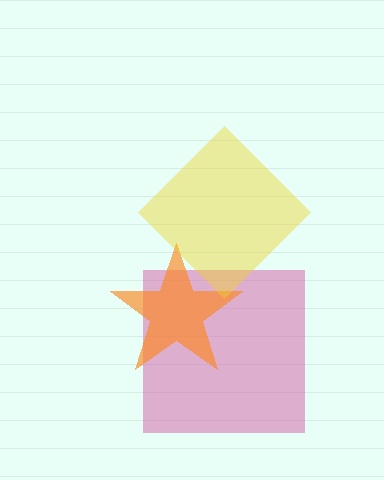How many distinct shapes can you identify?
There are 3 distinct shapes: a pink square, an orange star, a yellow diamond.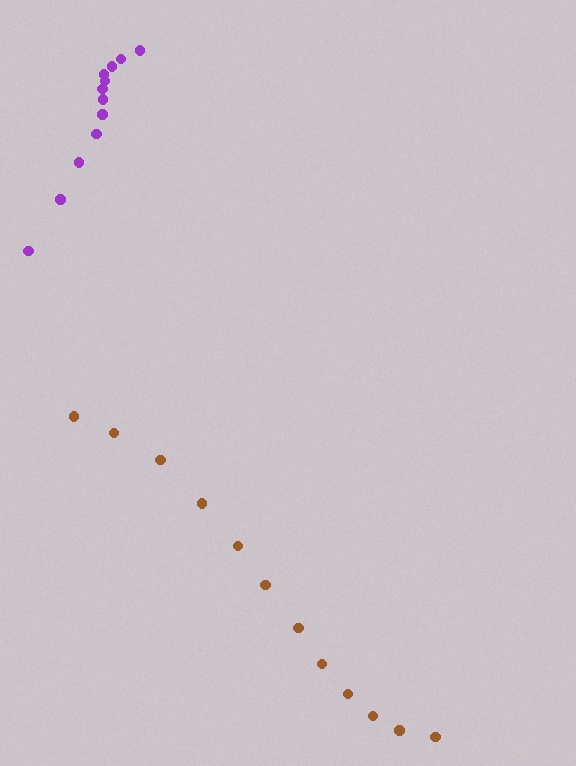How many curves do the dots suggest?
There are 2 distinct paths.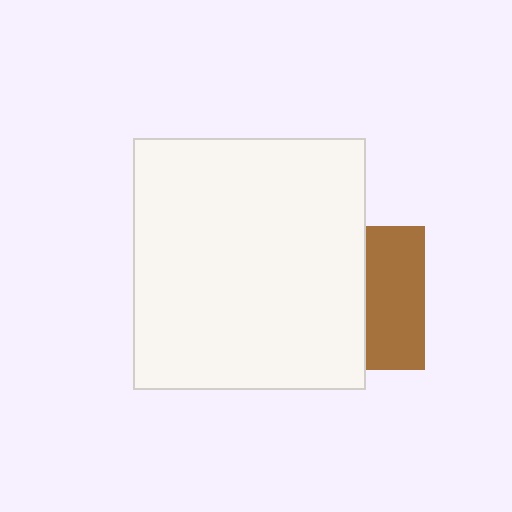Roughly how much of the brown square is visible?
A small part of it is visible (roughly 41%).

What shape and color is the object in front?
The object in front is a white rectangle.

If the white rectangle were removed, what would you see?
You would see the complete brown square.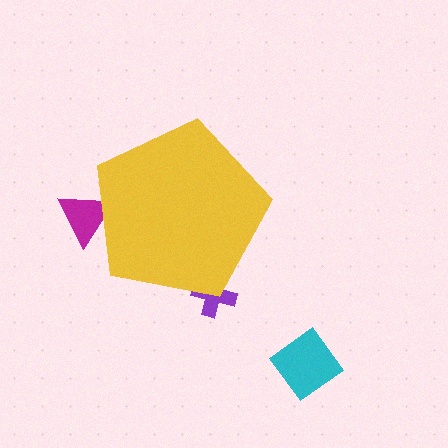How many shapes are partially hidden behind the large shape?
2 shapes are partially hidden.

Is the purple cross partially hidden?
Yes, the purple cross is partially hidden behind the yellow pentagon.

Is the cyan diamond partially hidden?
No, the cyan diamond is fully visible.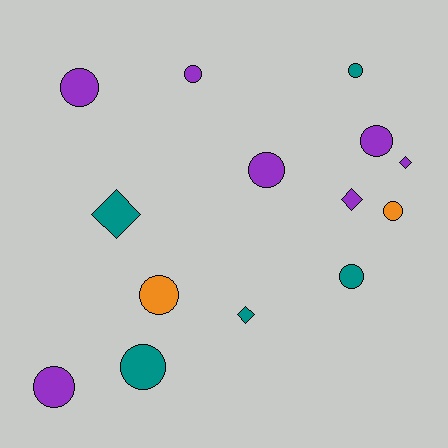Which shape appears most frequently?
Circle, with 10 objects.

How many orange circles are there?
There are 2 orange circles.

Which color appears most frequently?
Purple, with 7 objects.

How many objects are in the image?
There are 14 objects.